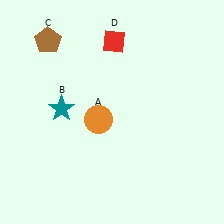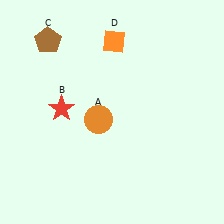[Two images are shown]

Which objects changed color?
B changed from teal to red. D changed from red to orange.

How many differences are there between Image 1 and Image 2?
There are 2 differences between the two images.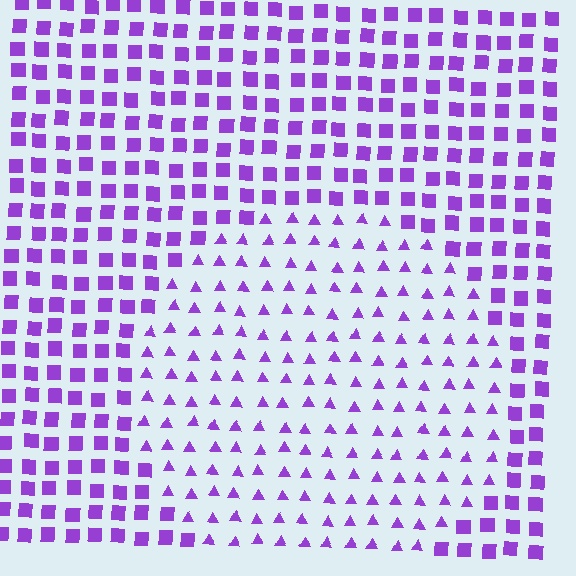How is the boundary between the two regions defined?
The boundary is defined by a change in element shape: triangles inside vs. squares outside. All elements share the same color and spacing.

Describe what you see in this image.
The image is filled with small purple elements arranged in a uniform grid. A circle-shaped region contains triangles, while the surrounding area contains squares. The boundary is defined purely by the change in element shape.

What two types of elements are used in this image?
The image uses triangles inside the circle region and squares outside it.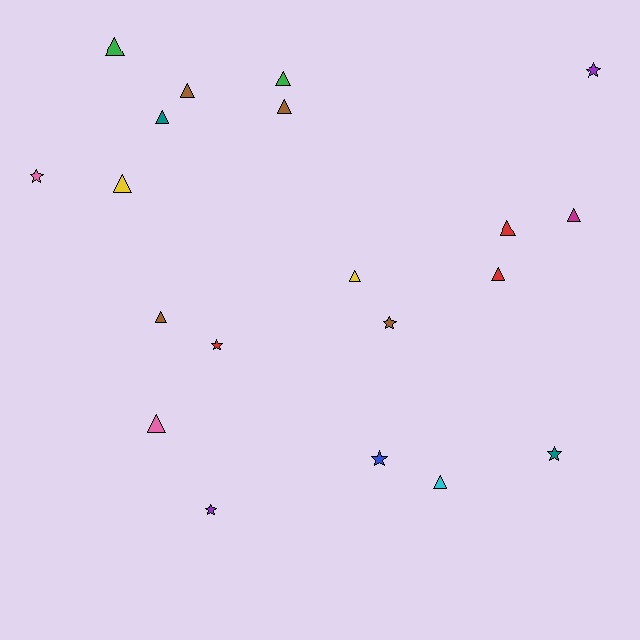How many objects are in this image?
There are 20 objects.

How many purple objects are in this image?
There are 2 purple objects.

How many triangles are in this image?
There are 13 triangles.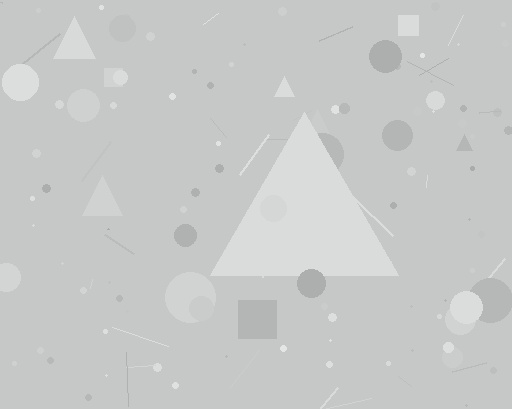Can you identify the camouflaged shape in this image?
The camouflaged shape is a triangle.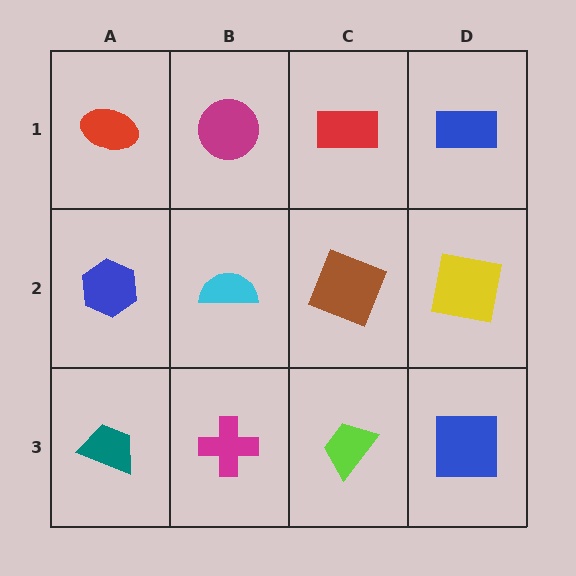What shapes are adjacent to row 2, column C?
A red rectangle (row 1, column C), a lime trapezoid (row 3, column C), a cyan semicircle (row 2, column B), a yellow square (row 2, column D).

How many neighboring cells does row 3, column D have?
2.